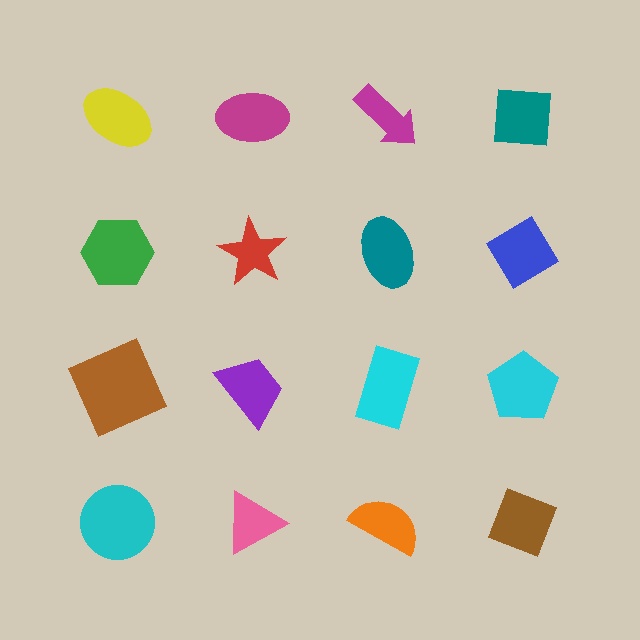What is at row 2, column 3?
A teal ellipse.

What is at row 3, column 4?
A cyan pentagon.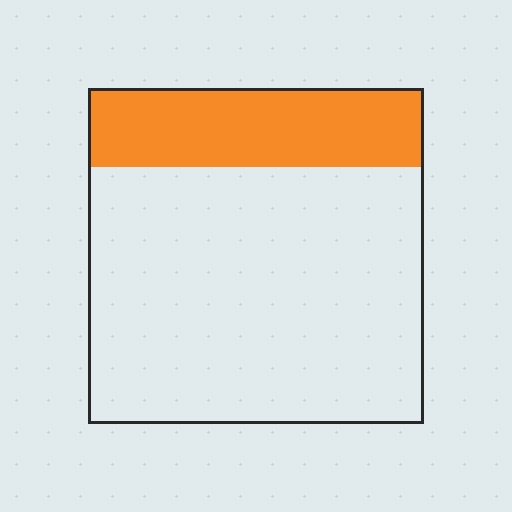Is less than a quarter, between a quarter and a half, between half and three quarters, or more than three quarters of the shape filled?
Less than a quarter.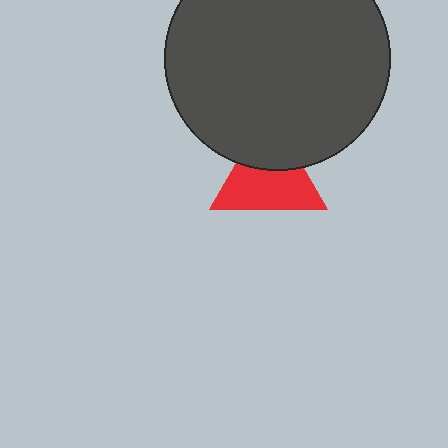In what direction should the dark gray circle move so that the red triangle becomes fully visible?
The dark gray circle should move up. That is the shortest direction to clear the overlap and leave the red triangle fully visible.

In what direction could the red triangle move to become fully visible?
The red triangle could move down. That would shift it out from behind the dark gray circle entirely.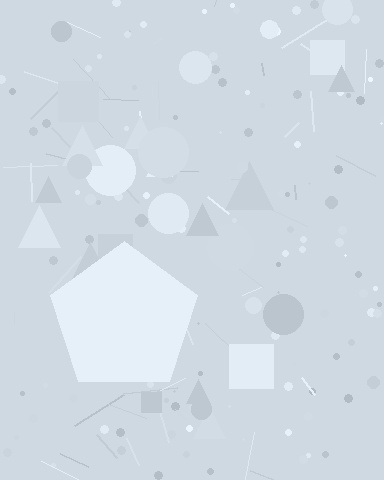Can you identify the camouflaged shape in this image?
The camouflaged shape is a pentagon.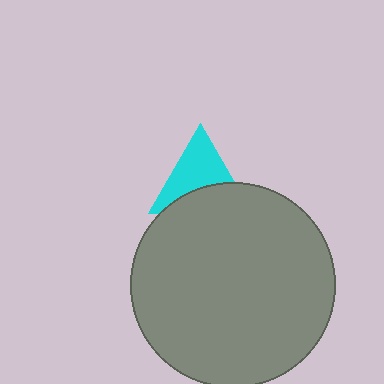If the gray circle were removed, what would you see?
You would see the complete cyan triangle.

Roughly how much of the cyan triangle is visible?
About half of it is visible (roughly 59%).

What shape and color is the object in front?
The object in front is a gray circle.